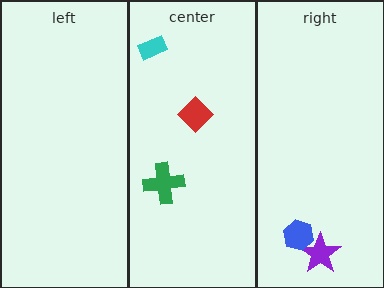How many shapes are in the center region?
3.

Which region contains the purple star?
The right region.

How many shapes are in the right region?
2.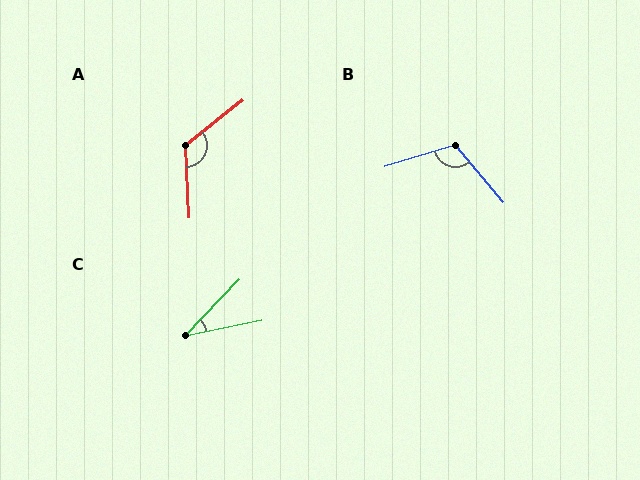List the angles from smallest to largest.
C (34°), B (113°), A (125°).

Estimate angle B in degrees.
Approximately 113 degrees.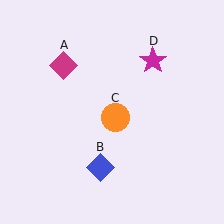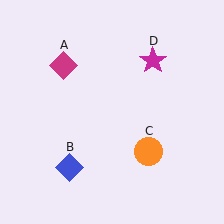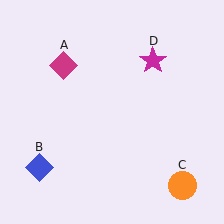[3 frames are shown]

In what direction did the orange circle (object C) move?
The orange circle (object C) moved down and to the right.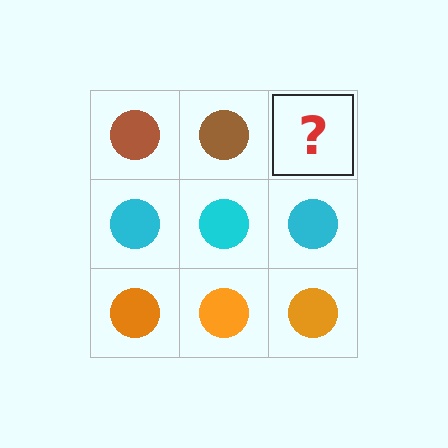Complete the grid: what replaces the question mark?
The question mark should be replaced with a brown circle.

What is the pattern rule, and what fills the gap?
The rule is that each row has a consistent color. The gap should be filled with a brown circle.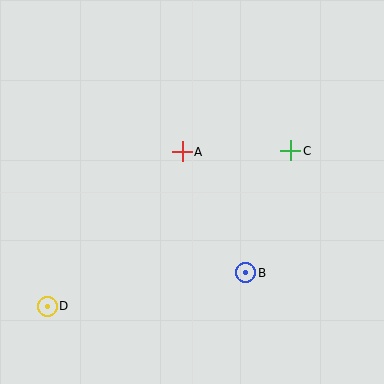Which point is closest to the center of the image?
Point A at (182, 152) is closest to the center.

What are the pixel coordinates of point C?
Point C is at (291, 151).